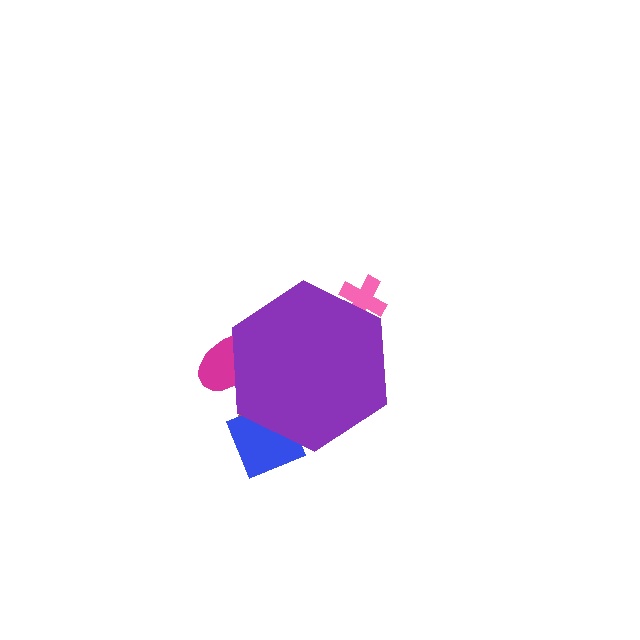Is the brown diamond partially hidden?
Yes, the brown diamond is partially hidden behind the purple hexagon.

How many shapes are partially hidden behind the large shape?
4 shapes are partially hidden.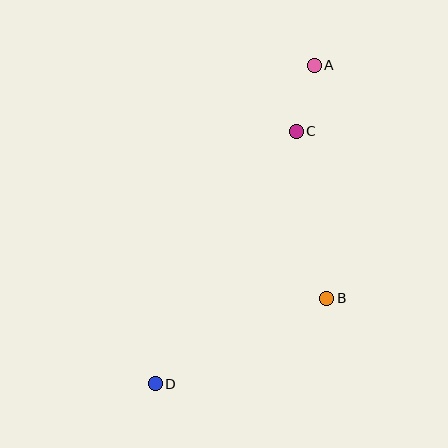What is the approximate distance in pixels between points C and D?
The distance between C and D is approximately 290 pixels.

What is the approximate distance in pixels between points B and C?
The distance between B and C is approximately 170 pixels.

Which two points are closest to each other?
Points A and C are closest to each other.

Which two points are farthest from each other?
Points A and D are farthest from each other.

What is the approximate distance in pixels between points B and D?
The distance between B and D is approximately 192 pixels.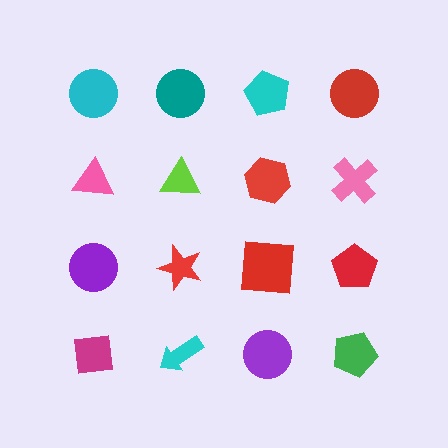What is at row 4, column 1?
A magenta square.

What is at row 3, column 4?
A red pentagon.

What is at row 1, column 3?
A cyan pentagon.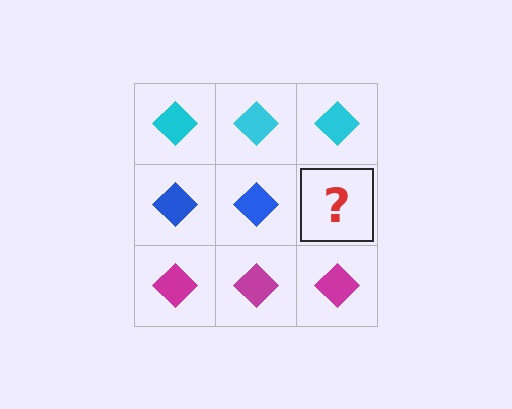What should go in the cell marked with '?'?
The missing cell should contain a blue diamond.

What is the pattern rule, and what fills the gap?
The rule is that each row has a consistent color. The gap should be filled with a blue diamond.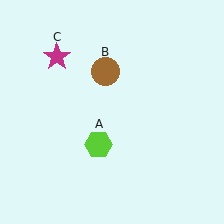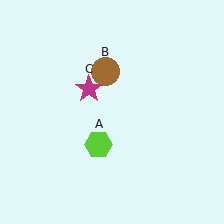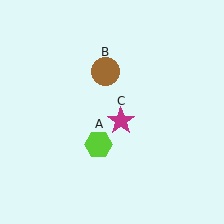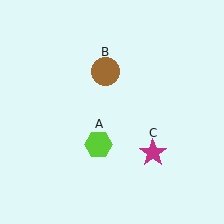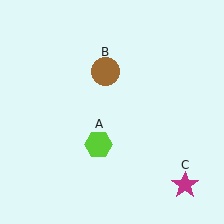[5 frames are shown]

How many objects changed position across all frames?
1 object changed position: magenta star (object C).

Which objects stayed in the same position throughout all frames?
Lime hexagon (object A) and brown circle (object B) remained stationary.